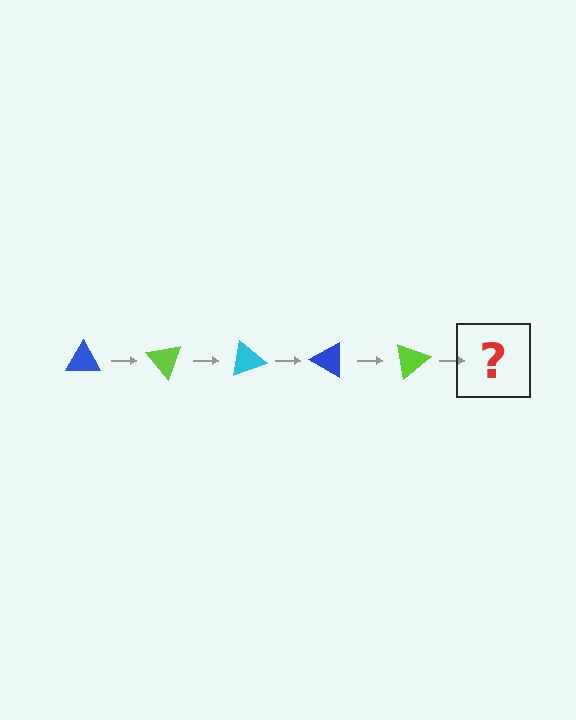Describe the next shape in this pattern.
It should be a cyan triangle, rotated 250 degrees from the start.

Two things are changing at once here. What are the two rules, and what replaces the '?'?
The two rules are that it rotates 50 degrees each step and the color cycles through blue, lime, and cyan. The '?' should be a cyan triangle, rotated 250 degrees from the start.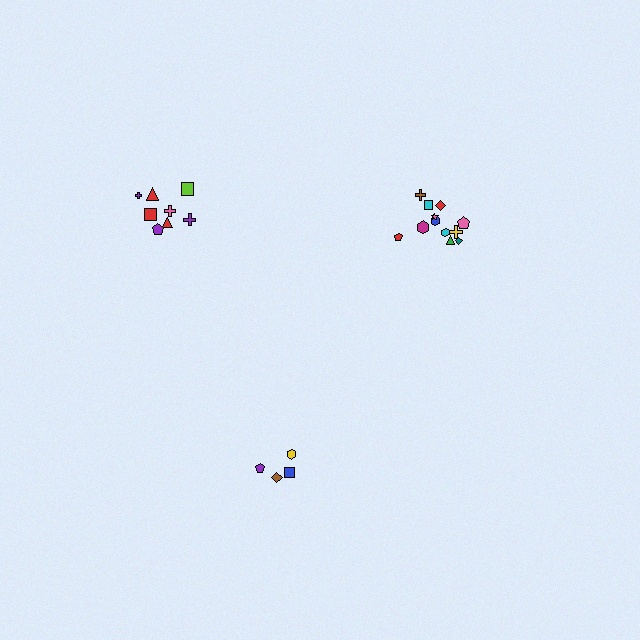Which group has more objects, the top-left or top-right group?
The top-right group.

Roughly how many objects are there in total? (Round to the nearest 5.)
Roughly 25 objects in total.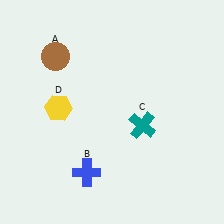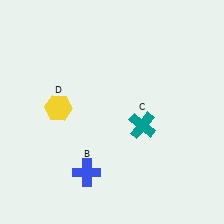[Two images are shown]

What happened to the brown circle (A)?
The brown circle (A) was removed in Image 2. It was in the top-left area of Image 1.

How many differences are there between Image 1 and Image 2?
There is 1 difference between the two images.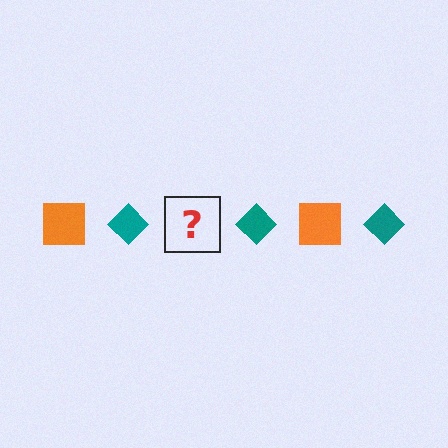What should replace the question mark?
The question mark should be replaced with an orange square.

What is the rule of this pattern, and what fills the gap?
The rule is that the pattern alternates between orange square and teal diamond. The gap should be filled with an orange square.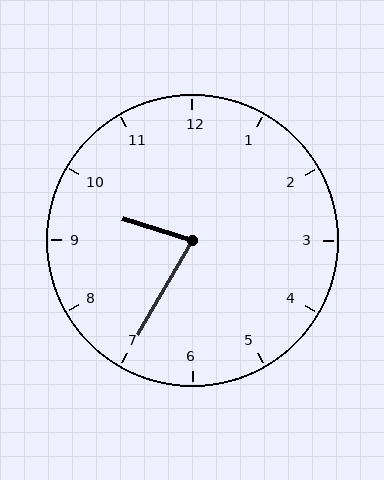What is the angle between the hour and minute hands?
Approximately 78 degrees.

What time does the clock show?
9:35.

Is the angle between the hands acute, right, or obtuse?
It is acute.